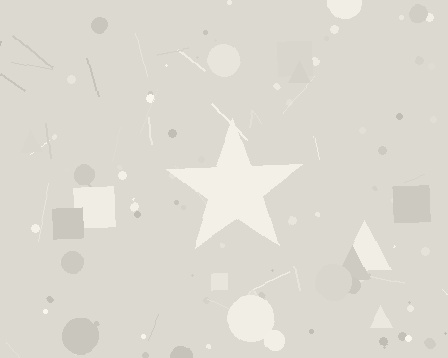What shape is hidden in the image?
A star is hidden in the image.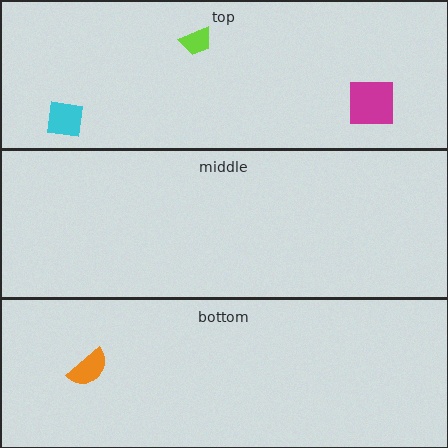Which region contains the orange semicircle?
The bottom region.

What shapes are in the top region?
The lime trapezoid, the cyan square, the magenta square.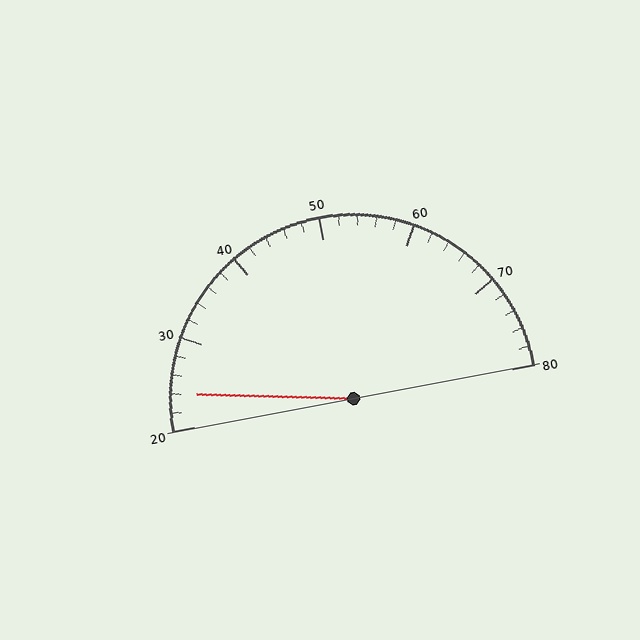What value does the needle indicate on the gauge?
The needle indicates approximately 24.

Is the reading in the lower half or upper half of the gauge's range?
The reading is in the lower half of the range (20 to 80).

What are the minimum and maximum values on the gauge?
The gauge ranges from 20 to 80.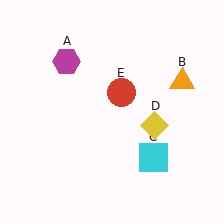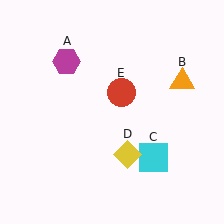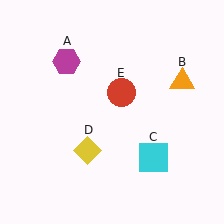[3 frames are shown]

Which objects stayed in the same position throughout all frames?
Magenta hexagon (object A) and orange triangle (object B) and cyan square (object C) and red circle (object E) remained stationary.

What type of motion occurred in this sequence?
The yellow diamond (object D) rotated clockwise around the center of the scene.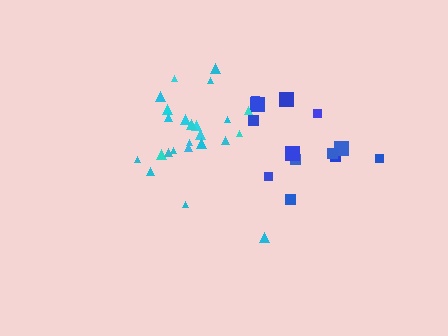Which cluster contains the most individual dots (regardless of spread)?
Cyan (24).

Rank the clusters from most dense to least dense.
cyan, blue.